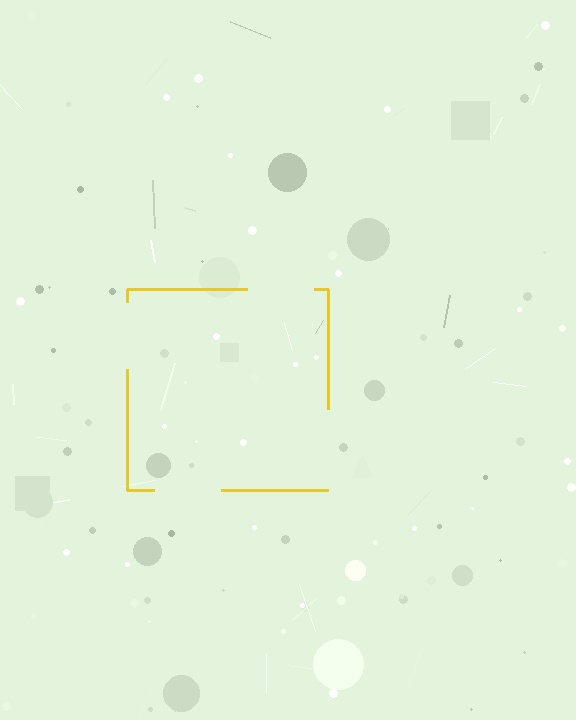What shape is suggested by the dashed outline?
The dashed outline suggests a square.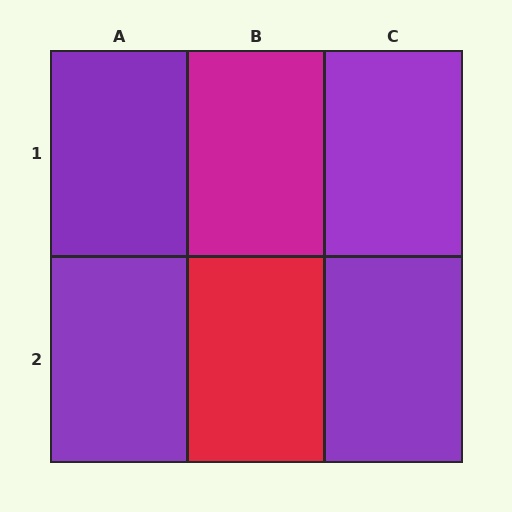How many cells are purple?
4 cells are purple.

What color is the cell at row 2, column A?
Purple.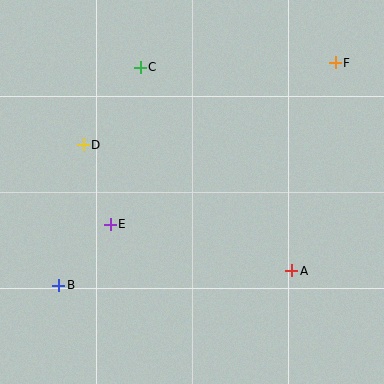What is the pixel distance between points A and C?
The distance between A and C is 254 pixels.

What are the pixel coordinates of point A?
Point A is at (292, 271).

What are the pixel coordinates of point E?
Point E is at (110, 224).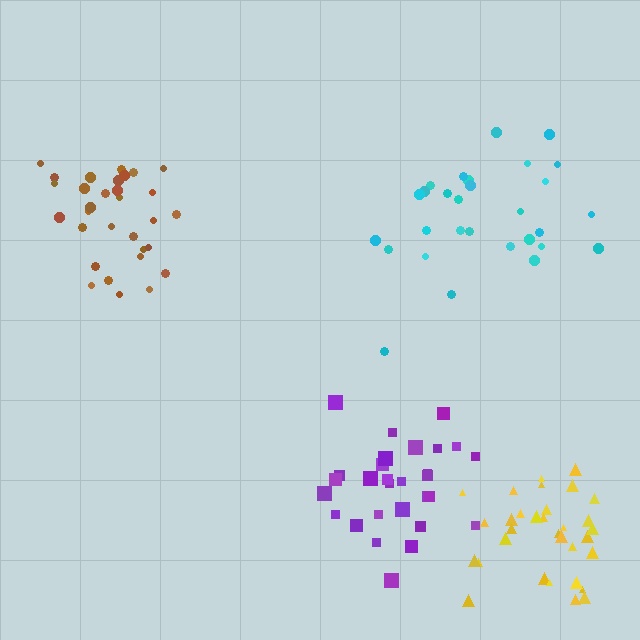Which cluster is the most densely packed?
Yellow.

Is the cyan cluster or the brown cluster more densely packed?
Brown.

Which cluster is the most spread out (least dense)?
Cyan.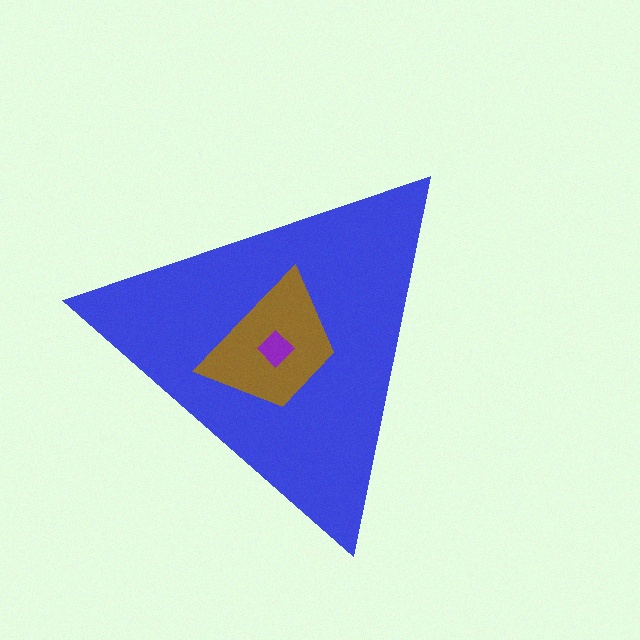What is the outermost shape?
The blue triangle.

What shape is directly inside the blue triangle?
The brown trapezoid.